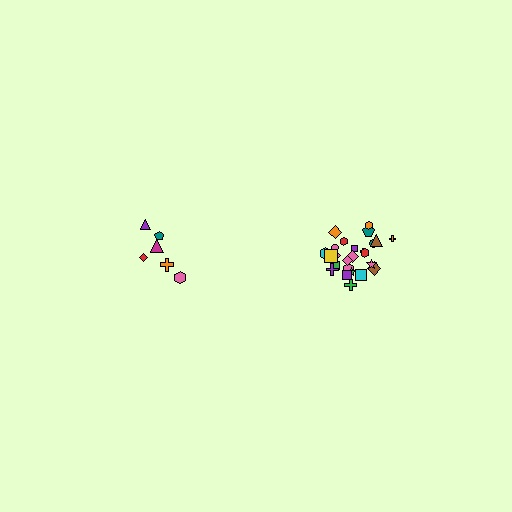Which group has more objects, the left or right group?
The right group.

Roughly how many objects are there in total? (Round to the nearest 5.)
Roughly 30 objects in total.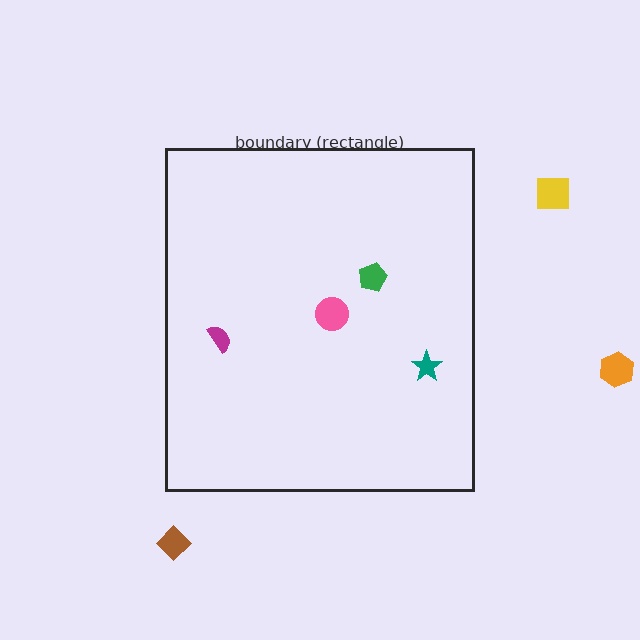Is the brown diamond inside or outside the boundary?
Outside.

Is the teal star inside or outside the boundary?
Inside.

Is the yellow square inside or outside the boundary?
Outside.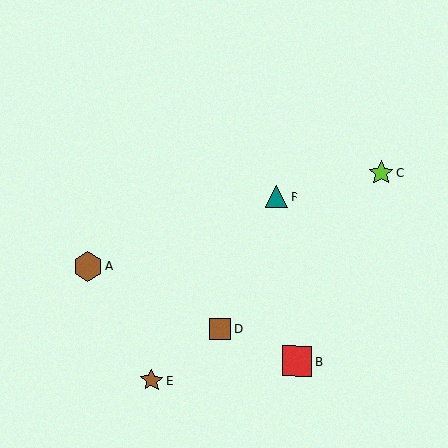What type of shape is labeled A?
Shape A is a brown hexagon.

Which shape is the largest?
The brown hexagon (labeled A) is the largest.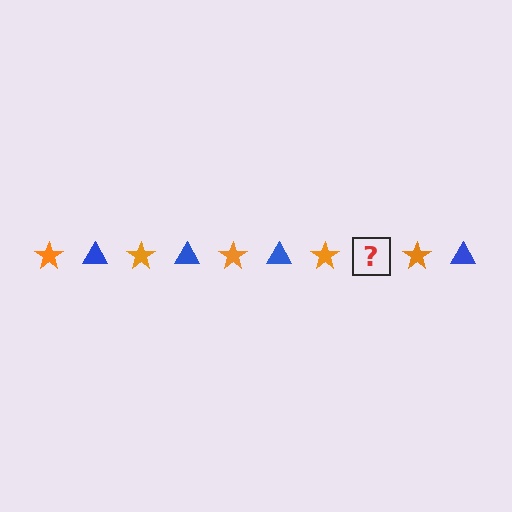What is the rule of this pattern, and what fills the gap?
The rule is that the pattern alternates between orange star and blue triangle. The gap should be filled with a blue triangle.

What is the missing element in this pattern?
The missing element is a blue triangle.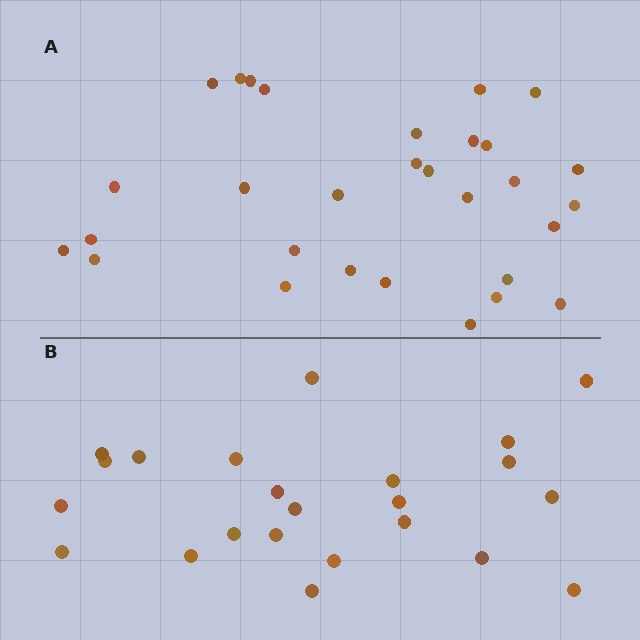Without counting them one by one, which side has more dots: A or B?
Region A (the top region) has more dots.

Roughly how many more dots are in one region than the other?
Region A has roughly 8 or so more dots than region B.